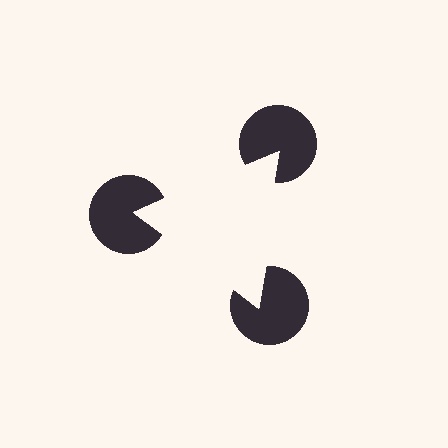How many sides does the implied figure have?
3 sides.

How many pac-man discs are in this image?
There are 3 — one at each vertex of the illusory triangle.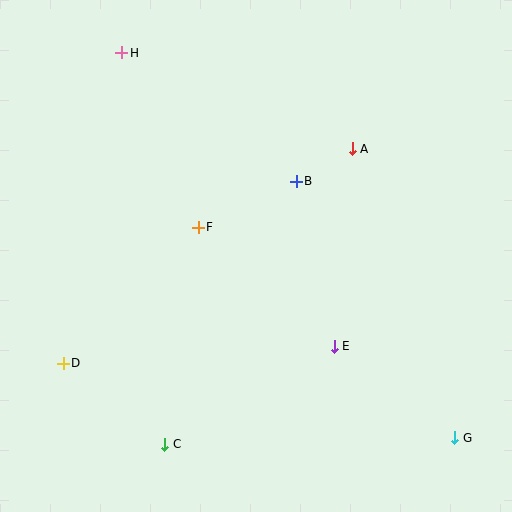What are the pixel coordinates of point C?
Point C is at (165, 444).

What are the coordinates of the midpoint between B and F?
The midpoint between B and F is at (247, 204).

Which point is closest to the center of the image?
Point F at (198, 227) is closest to the center.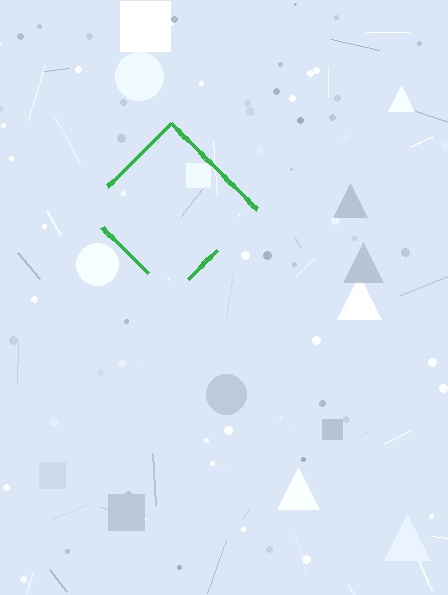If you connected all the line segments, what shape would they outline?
They would outline a diamond.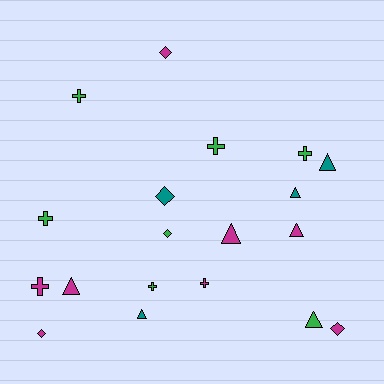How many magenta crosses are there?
There are 2 magenta crosses.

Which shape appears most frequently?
Triangle, with 7 objects.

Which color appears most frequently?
Magenta, with 8 objects.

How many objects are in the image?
There are 19 objects.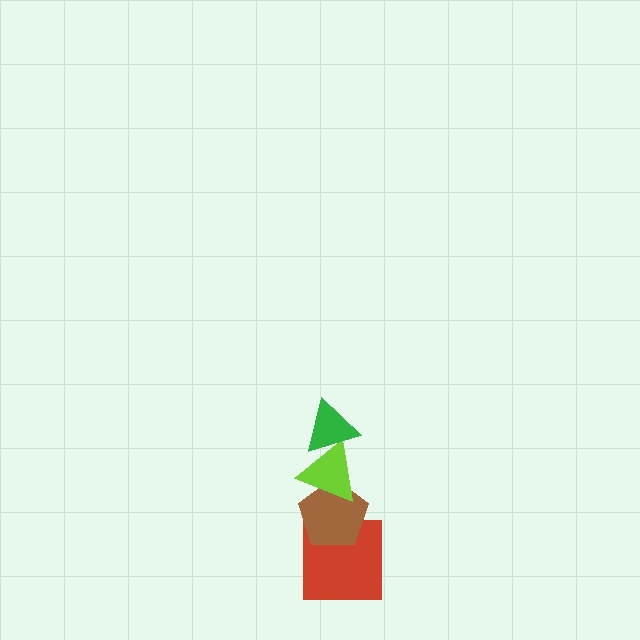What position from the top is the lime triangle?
The lime triangle is 2nd from the top.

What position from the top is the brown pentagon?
The brown pentagon is 3rd from the top.